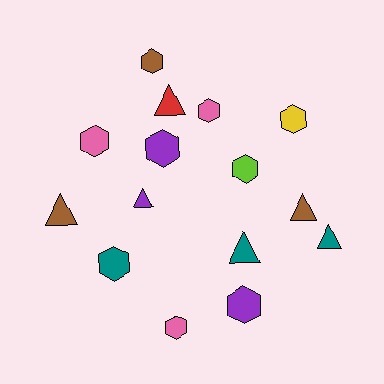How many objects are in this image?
There are 15 objects.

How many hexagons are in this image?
There are 9 hexagons.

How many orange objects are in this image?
There are no orange objects.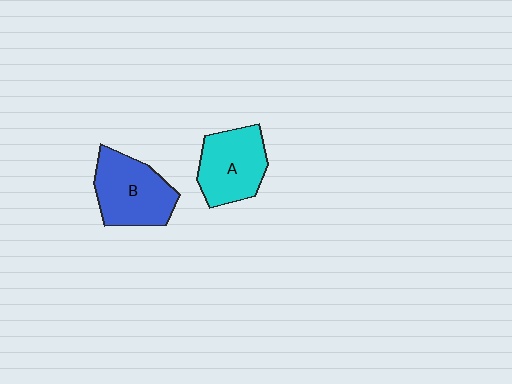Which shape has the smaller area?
Shape A (cyan).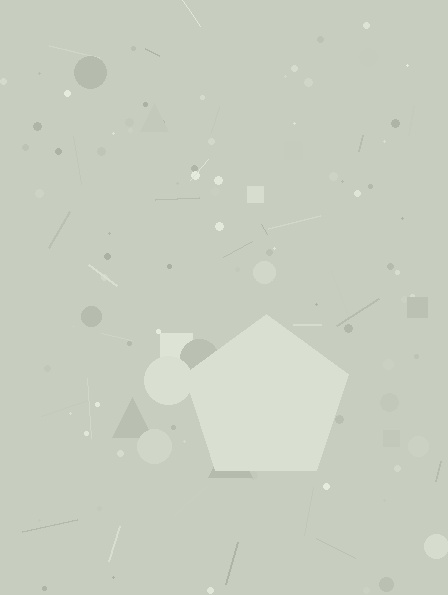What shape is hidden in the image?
A pentagon is hidden in the image.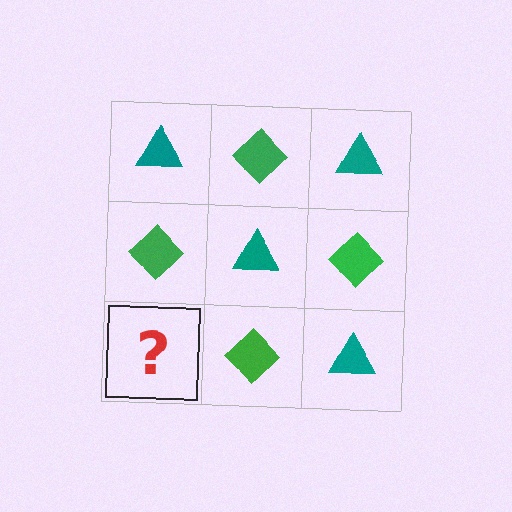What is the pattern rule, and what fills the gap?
The rule is that it alternates teal triangle and green diamond in a checkerboard pattern. The gap should be filled with a teal triangle.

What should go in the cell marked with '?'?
The missing cell should contain a teal triangle.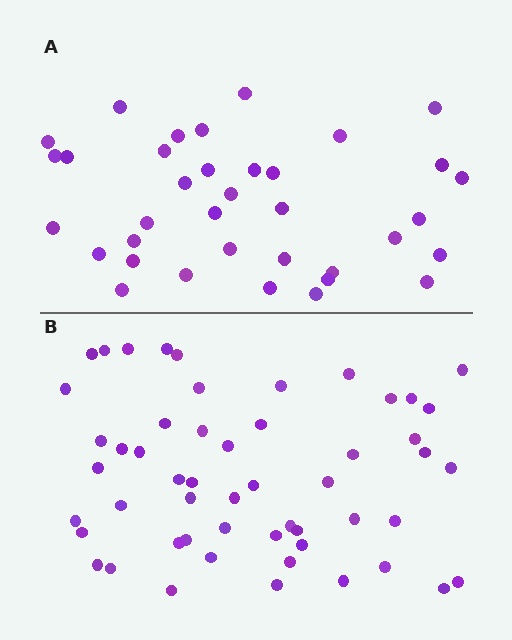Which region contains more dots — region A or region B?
Region B (the bottom region) has more dots.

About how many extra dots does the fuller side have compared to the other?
Region B has approximately 15 more dots than region A.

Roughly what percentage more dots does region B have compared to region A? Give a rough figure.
About 45% more.